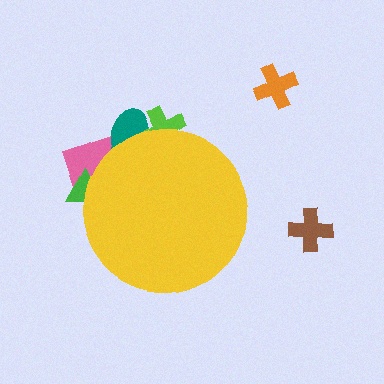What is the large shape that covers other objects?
A yellow circle.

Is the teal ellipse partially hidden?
Yes, the teal ellipse is partially hidden behind the yellow circle.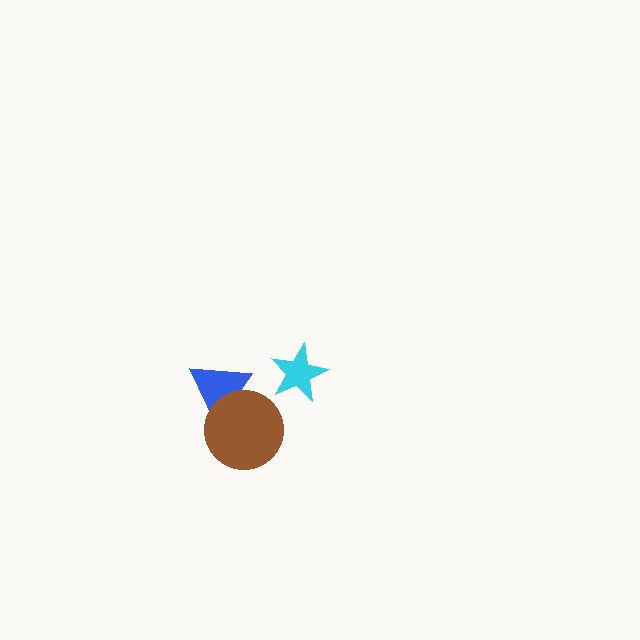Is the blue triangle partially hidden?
Yes, it is partially covered by another shape.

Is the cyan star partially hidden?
No, no other shape covers it.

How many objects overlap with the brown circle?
1 object overlaps with the brown circle.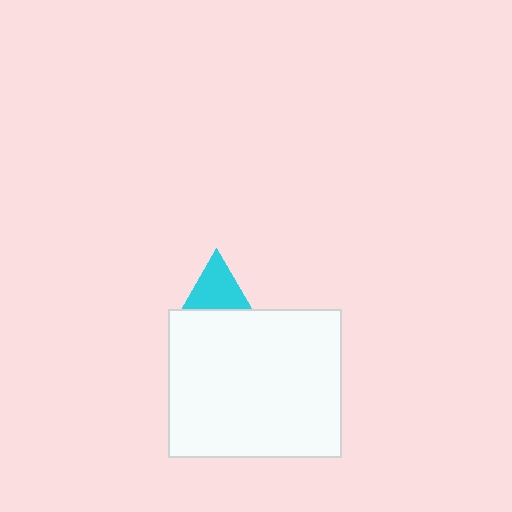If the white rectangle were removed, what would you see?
You would see the complete cyan triangle.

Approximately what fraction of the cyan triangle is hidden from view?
Roughly 37% of the cyan triangle is hidden behind the white rectangle.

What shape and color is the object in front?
The object in front is a white rectangle.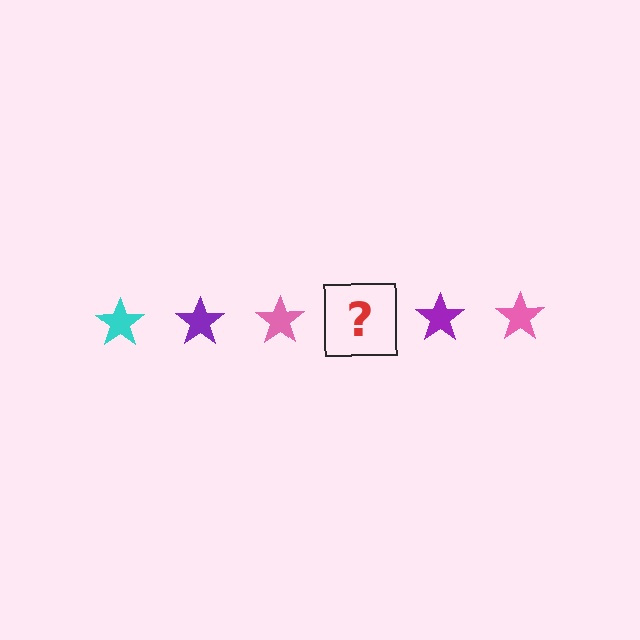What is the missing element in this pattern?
The missing element is a cyan star.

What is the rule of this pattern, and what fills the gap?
The rule is that the pattern cycles through cyan, purple, pink stars. The gap should be filled with a cyan star.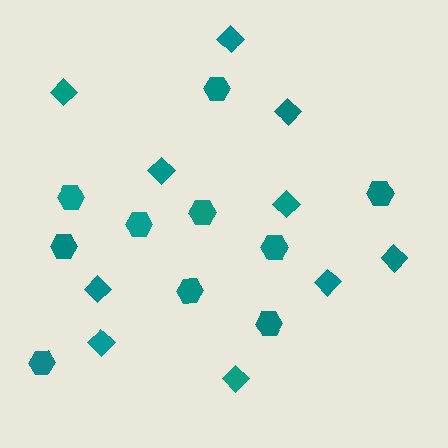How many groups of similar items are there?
There are 2 groups: one group of hexagons (10) and one group of diamonds (10).